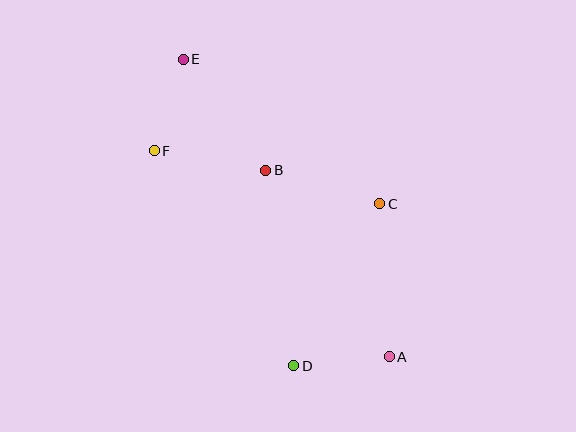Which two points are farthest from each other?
Points A and E are farthest from each other.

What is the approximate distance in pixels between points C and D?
The distance between C and D is approximately 183 pixels.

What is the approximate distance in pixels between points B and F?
The distance between B and F is approximately 113 pixels.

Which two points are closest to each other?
Points A and D are closest to each other.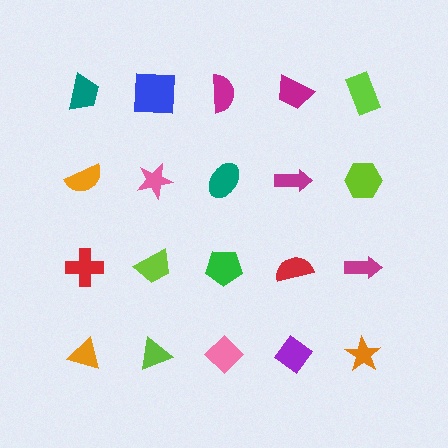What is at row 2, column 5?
A lime hexagon.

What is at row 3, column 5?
A magenta arrow.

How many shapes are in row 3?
5 shapes.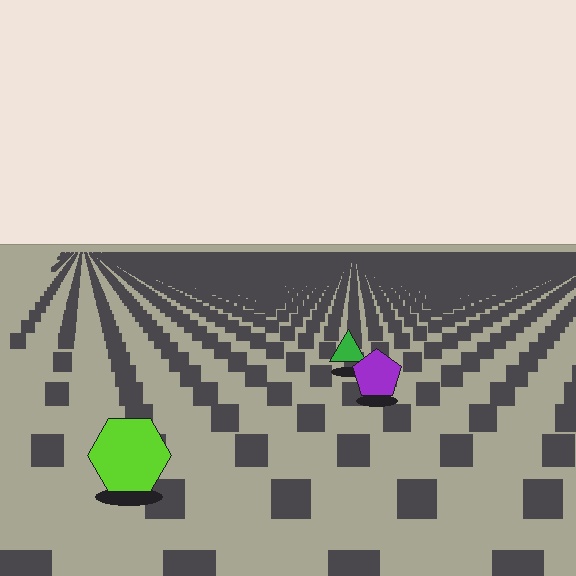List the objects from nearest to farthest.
From nearest to farthest: the lime hexagon, the purple pentagon, the green triangle.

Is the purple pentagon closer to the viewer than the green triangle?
Yes. The purple pentagon is closer — you can tell from the texture gradient: the ground texture is coarser near it.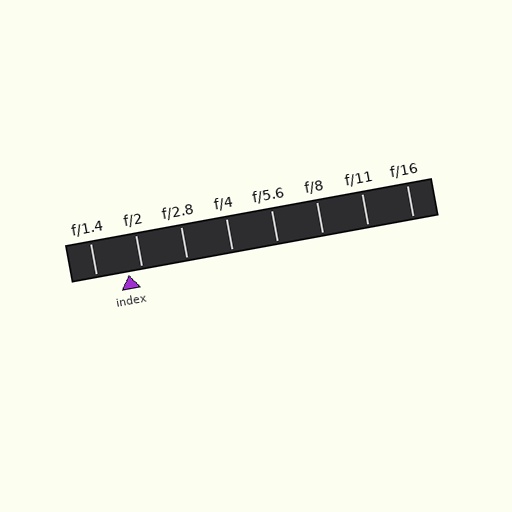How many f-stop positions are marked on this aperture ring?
There are 8 f-stop positions marked.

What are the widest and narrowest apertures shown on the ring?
The widest aperture shown is f/1.4 and the narrowest is f/16.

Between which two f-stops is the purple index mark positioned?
The index mark is between f/1.4 and f/2.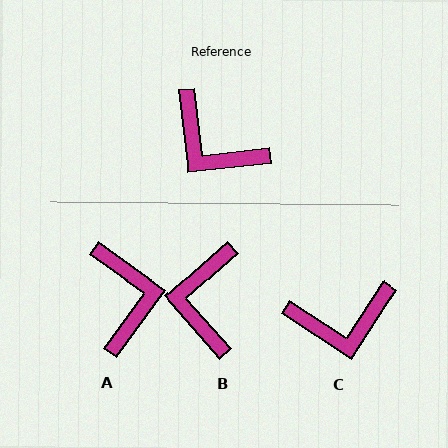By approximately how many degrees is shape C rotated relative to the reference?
Approximately 50 degrees counter-clockwise.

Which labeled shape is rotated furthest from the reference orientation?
A, about 138 degrees away.